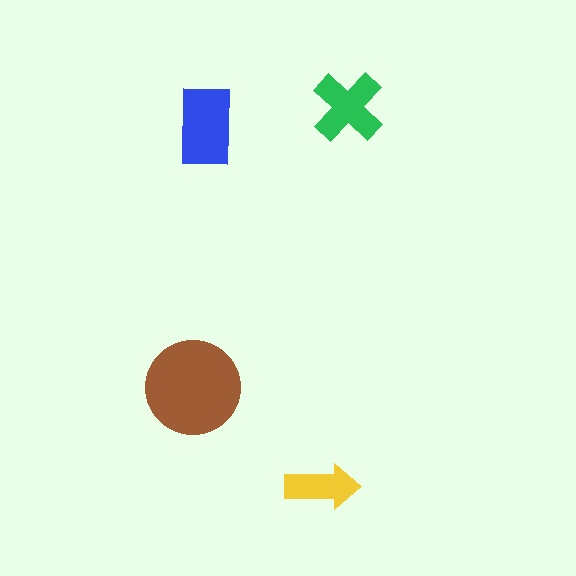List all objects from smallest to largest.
The yellow arrow, the green cross, the blue rectangle, the brown circle.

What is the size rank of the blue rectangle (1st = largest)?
2nd.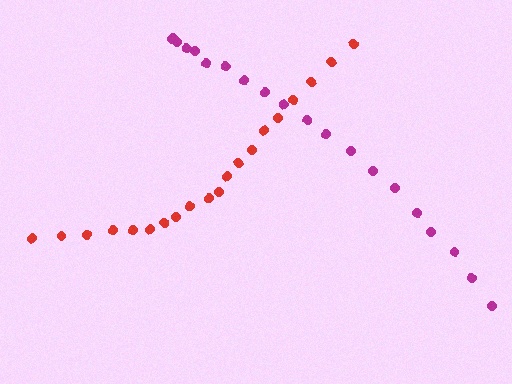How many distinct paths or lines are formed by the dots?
There are 2 distinct paths.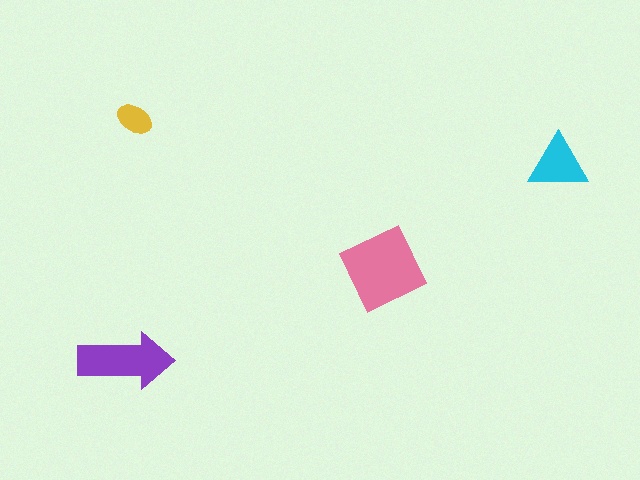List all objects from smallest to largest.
The yellow ellipse, the cyan triangle, the purple arrow, the pink square.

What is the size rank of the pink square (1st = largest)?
1st.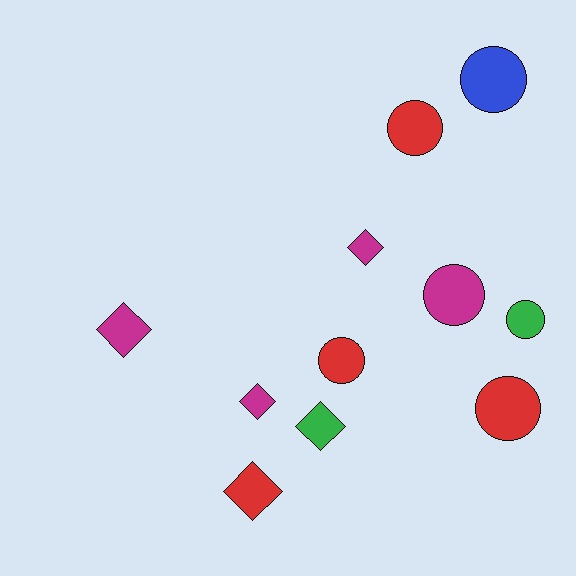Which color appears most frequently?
Magenta, with 4 objects.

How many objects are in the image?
There are 11 objects.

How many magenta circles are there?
There is 1 magenta circle.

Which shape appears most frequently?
Circle, with 6 objects.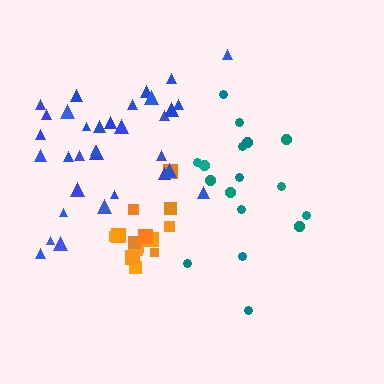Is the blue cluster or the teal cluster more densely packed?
Blue.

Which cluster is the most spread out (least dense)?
Teal.